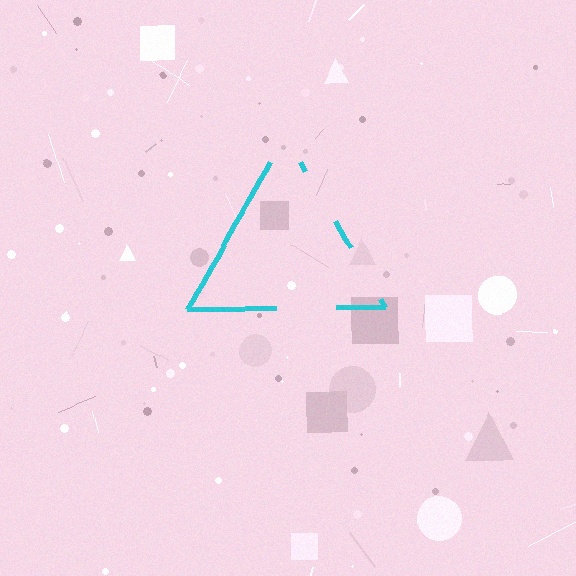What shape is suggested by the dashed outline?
The dashed outline suggests a triangle.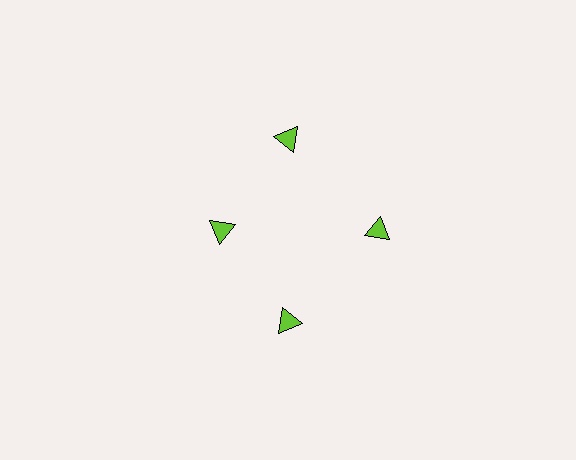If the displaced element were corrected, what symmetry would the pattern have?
It would have 4-fold rotational symmetry — the pattern would map onto itself every 90 degrees.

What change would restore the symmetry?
The symmetry would be restored by moving it outward, back onto the ring so that all 4 triangles sit at equal angles and equal distance from the center.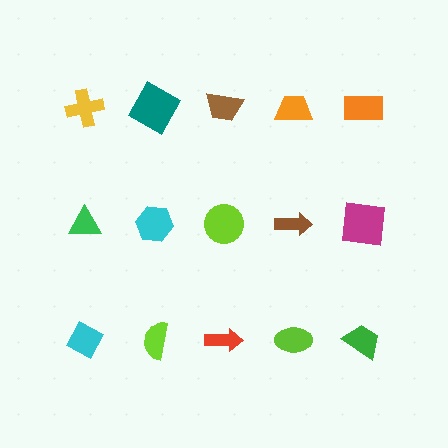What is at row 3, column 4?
A lime ellipse.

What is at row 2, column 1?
A green triangle.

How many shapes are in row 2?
5 shapes.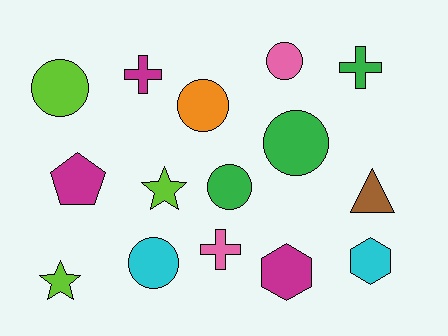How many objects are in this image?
There are 15 objects.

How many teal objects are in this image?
There are no teal objects.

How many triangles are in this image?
There is 1 triangle.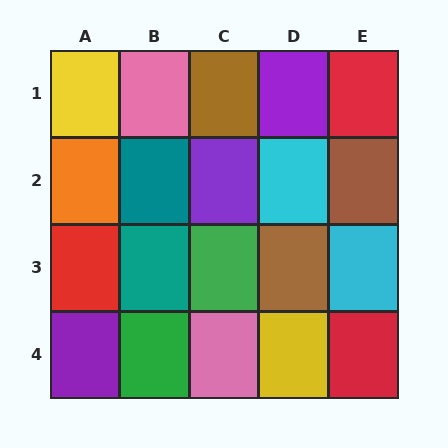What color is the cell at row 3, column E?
Cyan.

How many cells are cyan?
2 cells are cyan.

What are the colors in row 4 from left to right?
Purple, green, pink, yellow, red.